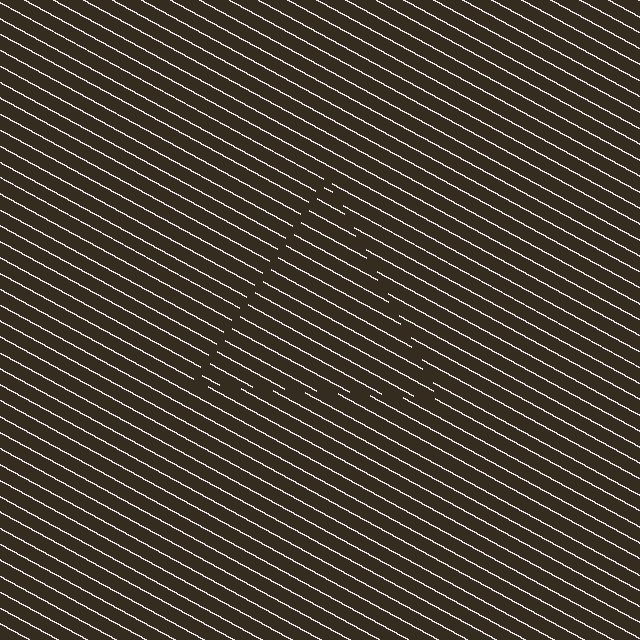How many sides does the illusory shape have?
3 sides — the line-ends trace a triangle.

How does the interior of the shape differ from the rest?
The interior of the shape contains the same grating, shifted by half a period — the contour is defined by the phase discontinuity where line-ends from the inner and outer gratings abut.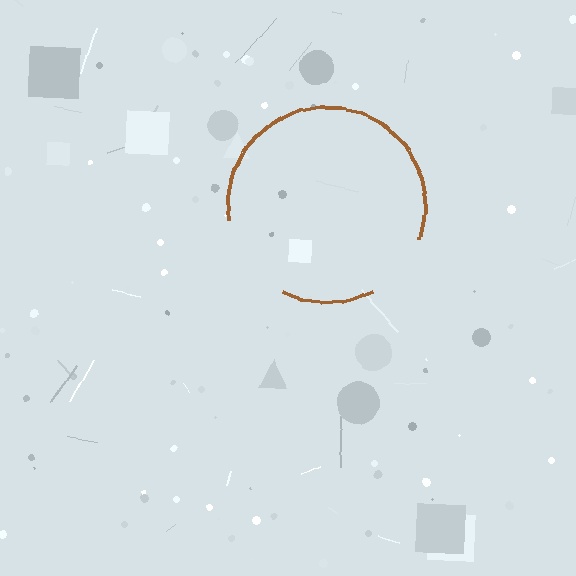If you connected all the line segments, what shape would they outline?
They would outline a circle.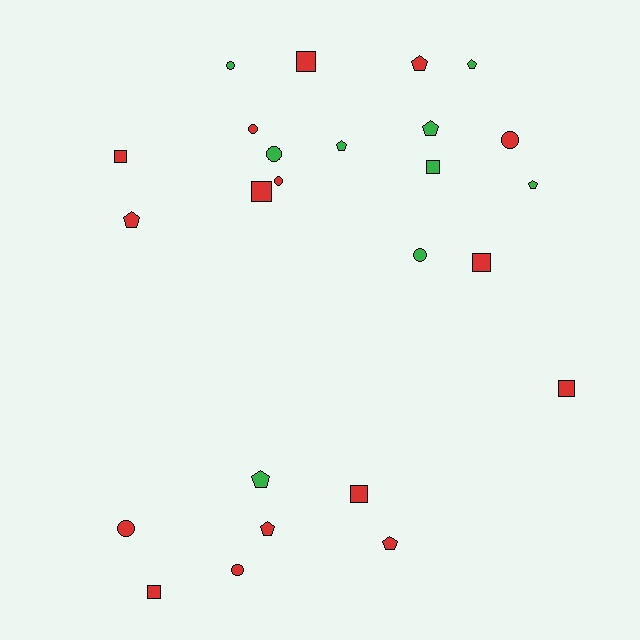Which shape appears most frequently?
Pentagon, with 9 objects.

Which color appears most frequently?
Red, with 16 objects.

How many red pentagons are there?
There are 4 red pentagons.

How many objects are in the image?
There are 25 objects.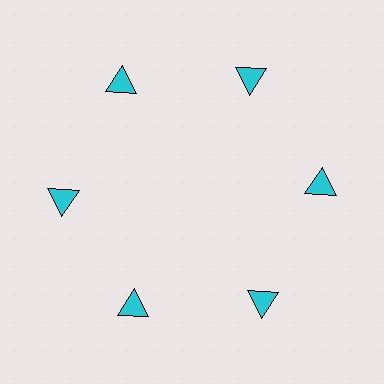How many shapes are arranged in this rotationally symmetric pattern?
There are 6 shapes, arranged in 6 groups of 1.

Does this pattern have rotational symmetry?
Yes, this pattern has 6-fold rotational symmetry. It looks the same after rotating 60 degrees around the center.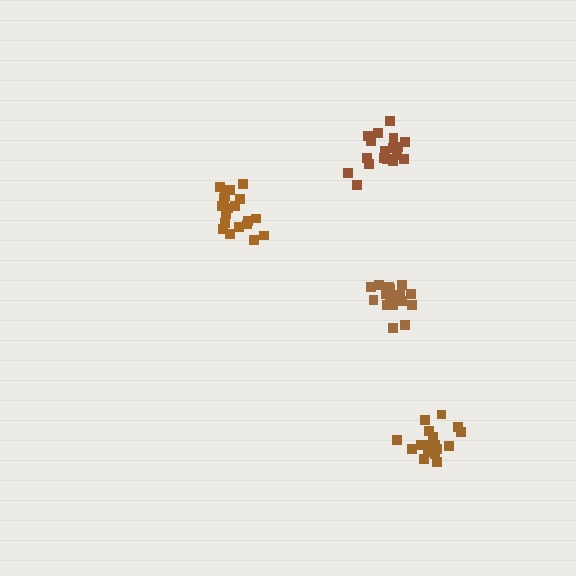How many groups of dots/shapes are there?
There are 4 groups.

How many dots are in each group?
Group 1: 18 dots, Group 2: 19 dots, Group 3: 18 dots, Group 4: 19 dots (74 total).